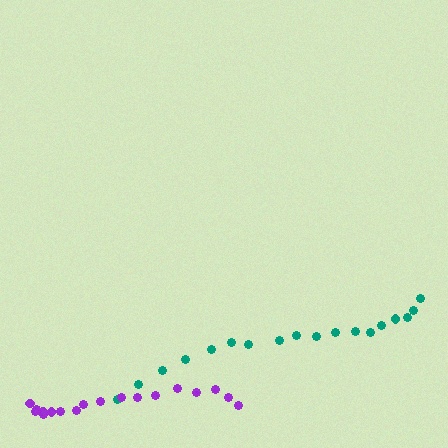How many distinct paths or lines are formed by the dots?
There are 2 distinct paths.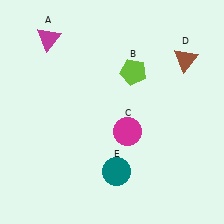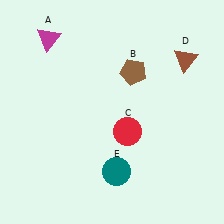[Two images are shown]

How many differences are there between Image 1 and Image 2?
There are 2 differences between the two images.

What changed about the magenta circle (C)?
In Image 1, C is magenta. In Image 2, it changed to red.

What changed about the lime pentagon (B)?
In Image 1, B is lime. In Image 2, it changed to brown.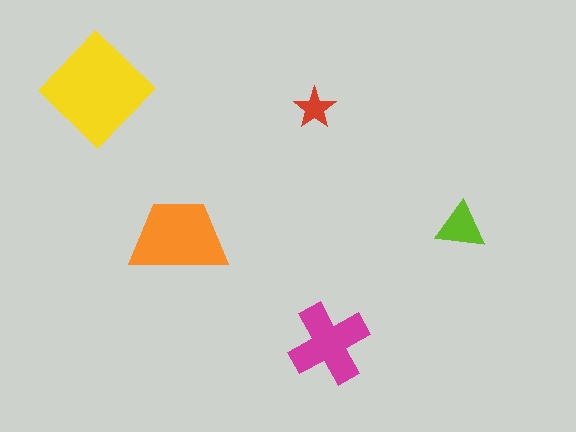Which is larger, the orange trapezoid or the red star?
The orange trapezoid.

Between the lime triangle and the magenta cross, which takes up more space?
The magenta cross.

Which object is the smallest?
The red star.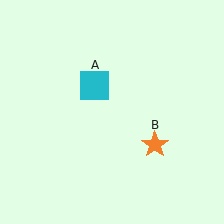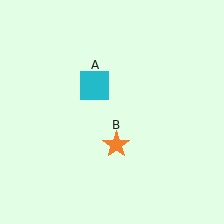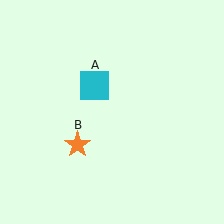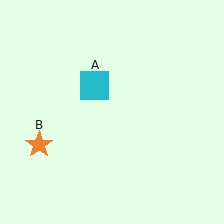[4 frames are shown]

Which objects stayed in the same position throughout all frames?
Cyan square (object A) remained stationary.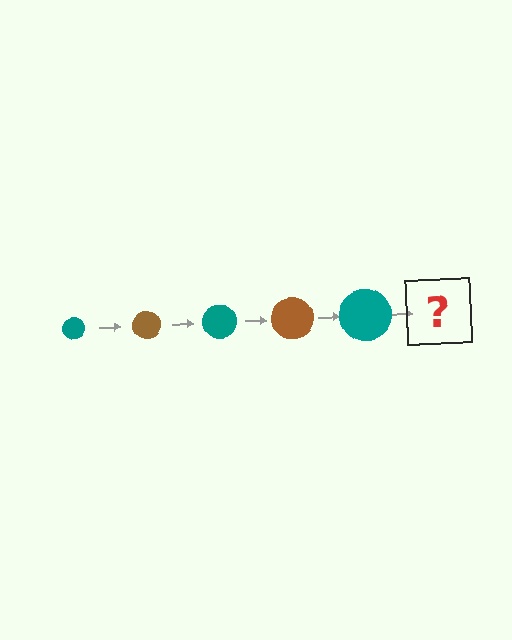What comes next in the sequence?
The next element should be a brown circle, larger than the previous one.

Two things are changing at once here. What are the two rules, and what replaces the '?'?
The two rules are that the circle grows larger each step and the color cycles through teal and brown. The '?' should be a brown circle, larger than the previous one.